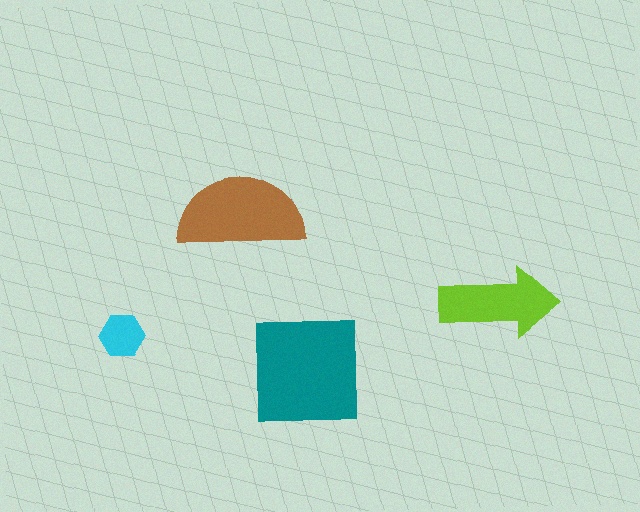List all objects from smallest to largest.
The cyan hexagon, the lime arrow, the brown semicircle, the teal square.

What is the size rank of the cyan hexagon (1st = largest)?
4th.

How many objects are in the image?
There are 4 objects in the image.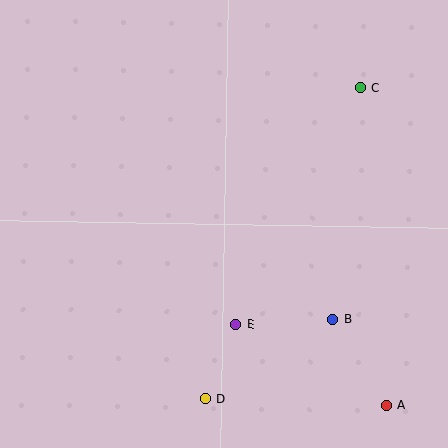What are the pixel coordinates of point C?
Point C is at (361, 87).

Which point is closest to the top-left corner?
Point C is closest to the top-left corner.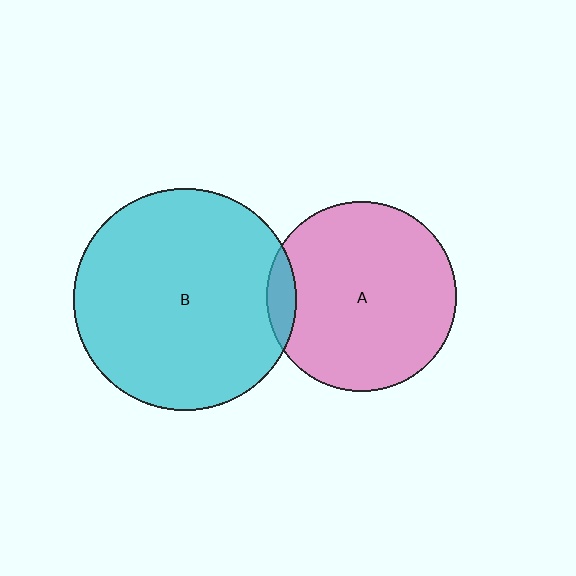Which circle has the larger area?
Circle B (cyan).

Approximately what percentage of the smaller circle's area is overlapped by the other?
Approximately 5%.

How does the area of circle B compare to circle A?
Approximately 1.4 times.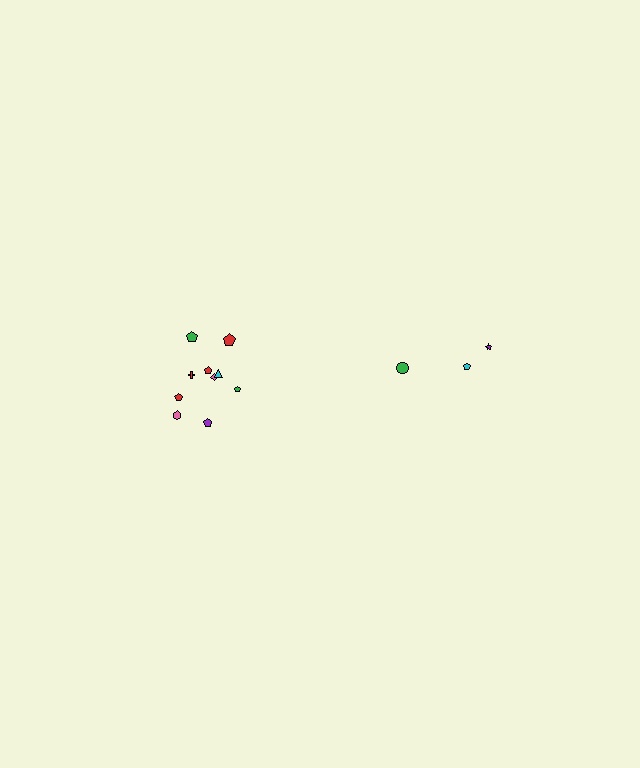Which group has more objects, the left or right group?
The left group.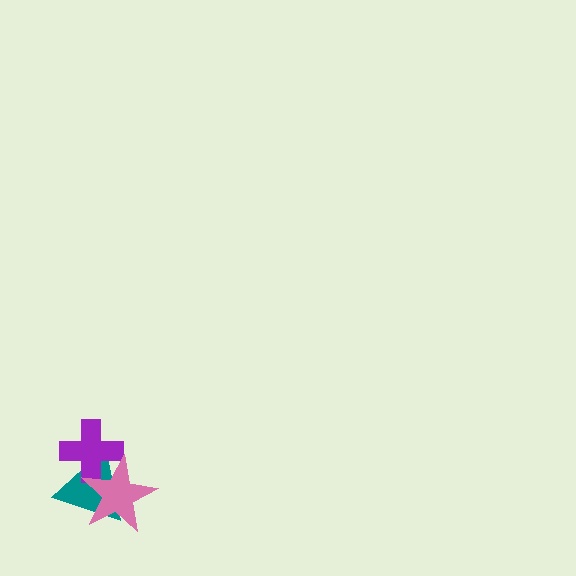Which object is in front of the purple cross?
The pink star is in front of the purple cross.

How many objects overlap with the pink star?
2 objects overlap with the pink star.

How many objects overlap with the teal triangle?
2 objects overlap with the teal triangle.